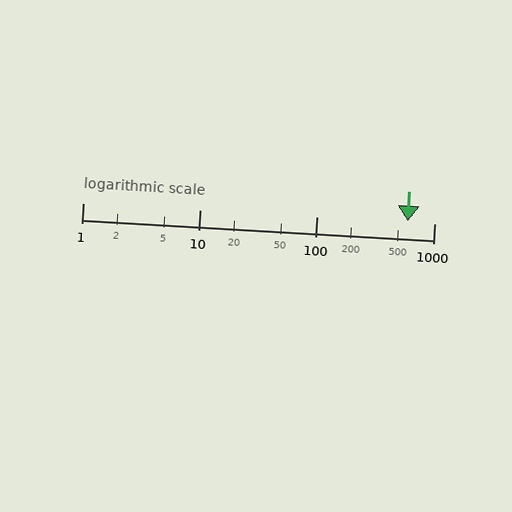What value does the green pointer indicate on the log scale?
The pointer indicates approximately 600.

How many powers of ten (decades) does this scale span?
The scale spans 3 decades, from 1 to 1000.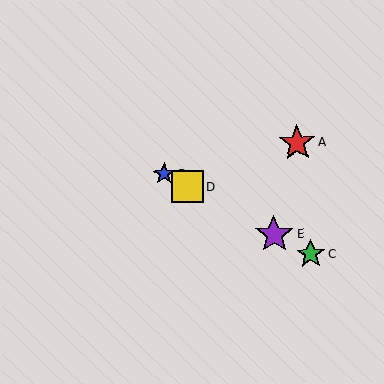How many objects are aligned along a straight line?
4 objects (B, C, D, E) are aligned along a straight line.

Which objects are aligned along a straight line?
Objects B, C, D, E are aligned along a straight line.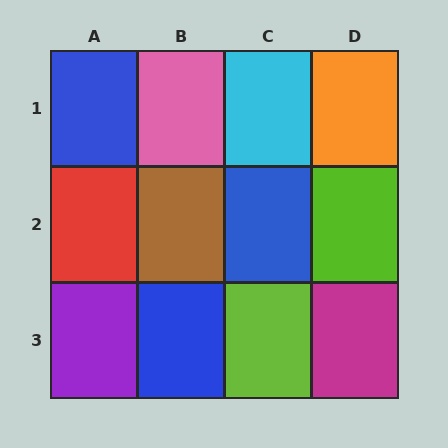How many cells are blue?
3 cells are blue.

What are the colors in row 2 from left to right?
Red, brown, blue, lime.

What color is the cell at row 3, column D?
Magenta.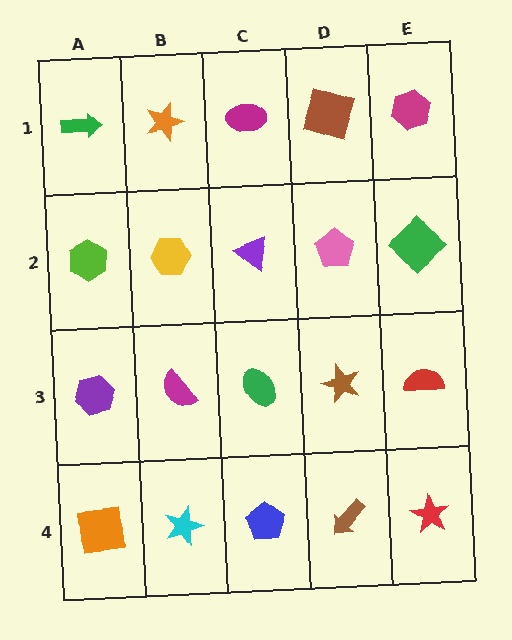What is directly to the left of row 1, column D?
A magenta ellipse.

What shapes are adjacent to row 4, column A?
A purple hexagon (row 3, column A), a cyan star (row 4, column B).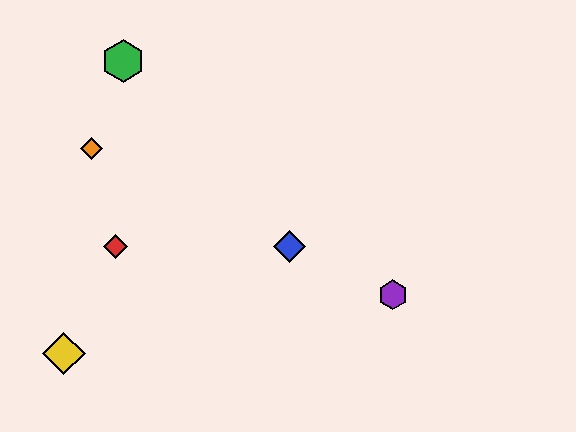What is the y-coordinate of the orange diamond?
The orange diamond is at y≈148.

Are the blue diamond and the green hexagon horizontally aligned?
No, the blue diamond is at y≈247 and the green hexagon is at y≈61.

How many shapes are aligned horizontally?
2 shapes (the red diamond, the blue diamond) are aligned horizontally.